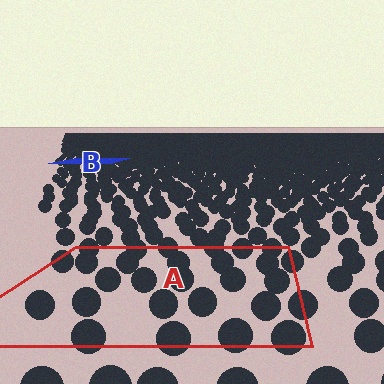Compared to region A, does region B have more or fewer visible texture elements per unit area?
Region B has more texture elements per unit area — they are packed more densely because it is farther away.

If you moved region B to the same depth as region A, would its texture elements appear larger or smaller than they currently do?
They would appear larger. At a closer depth, the same texture elements are projected at a bigger on-screen size.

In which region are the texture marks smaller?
The texture marks are smaller in region B, because it is farther away.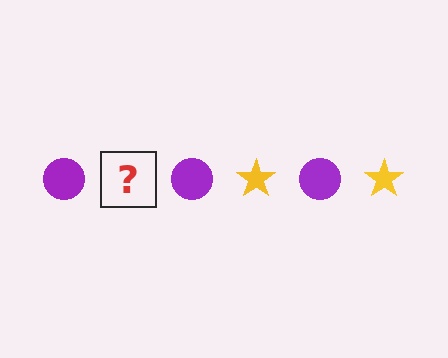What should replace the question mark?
The question mark should be replaced with a yellow star.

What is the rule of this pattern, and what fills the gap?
The rule is that the pattern alternates between purple circle and yellow star. The gap should be filled with a yellow star.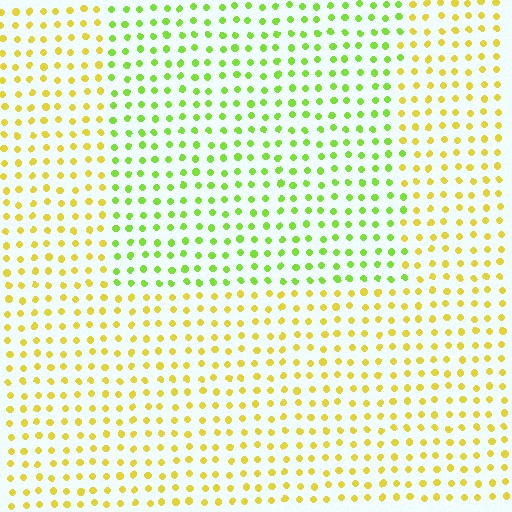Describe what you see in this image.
The image is filled with small yellow elements in a uniform arrangement. A rectangle-shaped region is visible where the elements are tinted to a slightly different hue, forming a subtle color boundary.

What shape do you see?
I see a rectangle.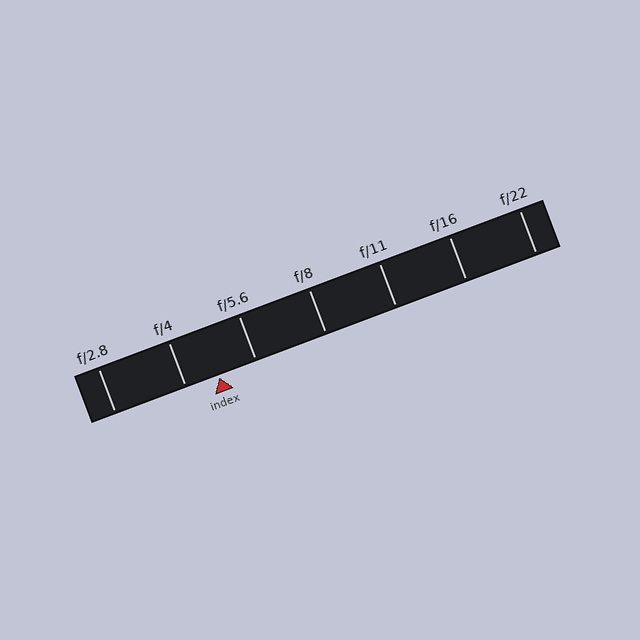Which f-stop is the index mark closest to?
The index mark is closest to f/4.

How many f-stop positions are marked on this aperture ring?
There are 7 f-stop positions marked.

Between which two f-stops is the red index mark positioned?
The index mark is between f/4 and f/5.6.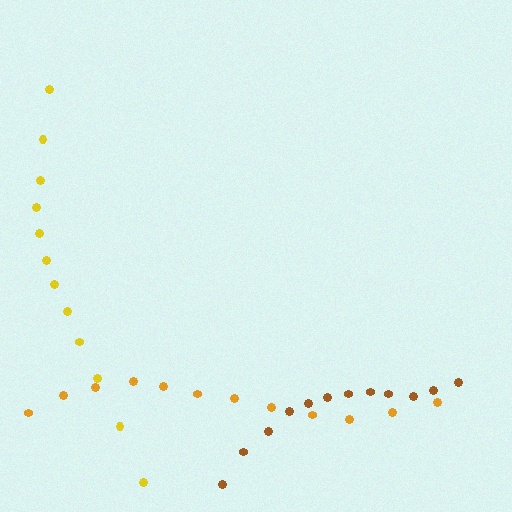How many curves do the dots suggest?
There are 3 distinct paths.